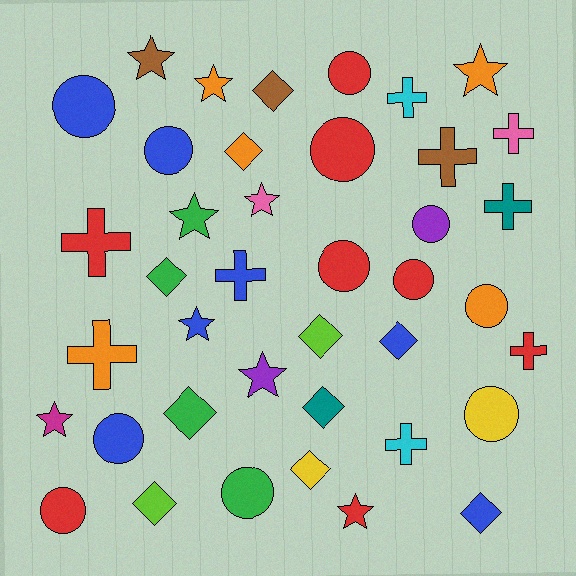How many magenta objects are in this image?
There is 1 magenta object.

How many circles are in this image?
There are 12 circles.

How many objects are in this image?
There are 40 objects.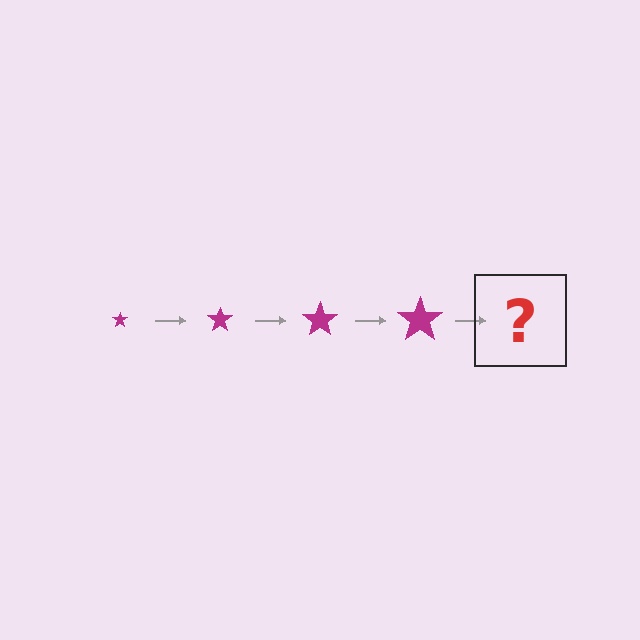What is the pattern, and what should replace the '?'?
The pattern is that the star gets progressively larger each step. The '?' should be a magenta star, larger than the previous one.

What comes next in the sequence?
The next element should be a magenta star, larger than the previous one.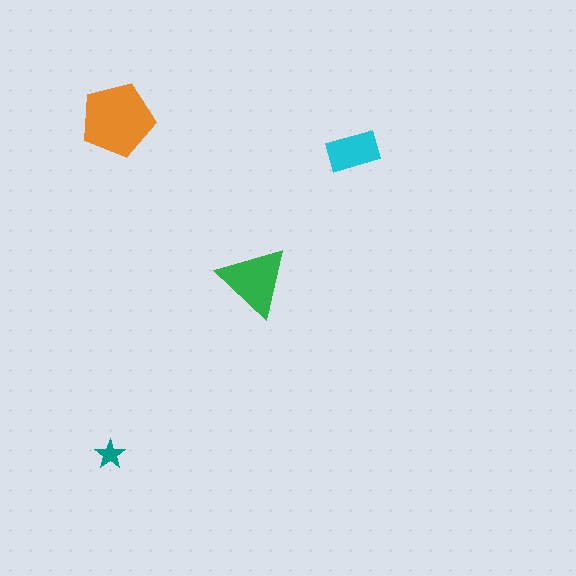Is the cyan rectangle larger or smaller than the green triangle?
Smaller.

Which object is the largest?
The orange pentagon.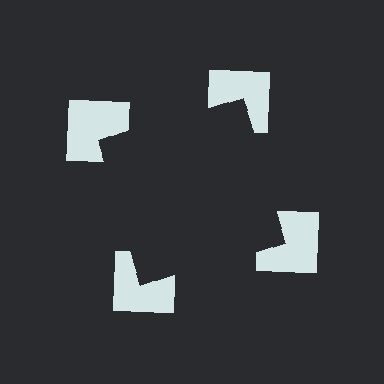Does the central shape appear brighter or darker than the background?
It typically appears slightly darker than the background, even though no actual brightness change is drawn.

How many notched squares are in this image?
There are 4 — one at each vertex of the illusory square.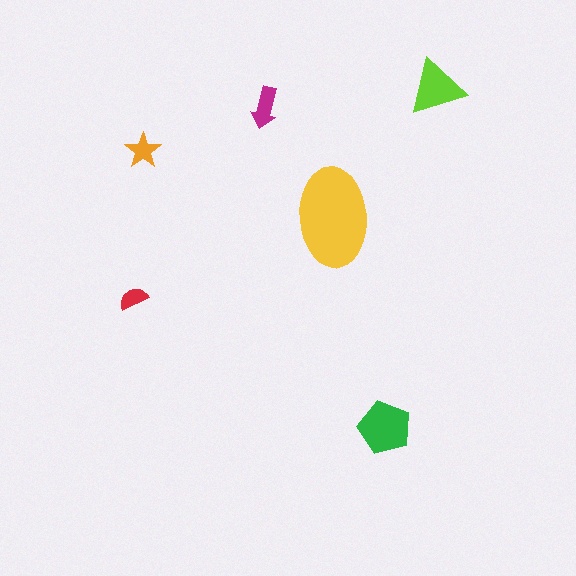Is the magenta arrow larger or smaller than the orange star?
Larger.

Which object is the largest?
The yellow ellipse.